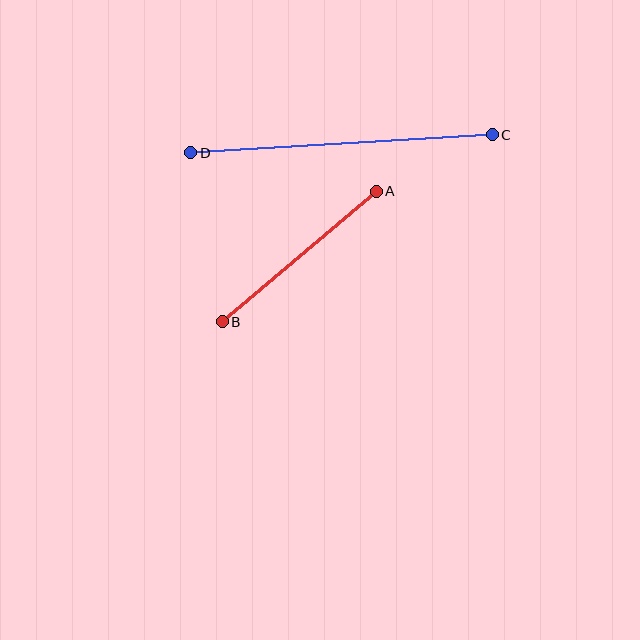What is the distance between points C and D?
The distance is approximately 302 pixels.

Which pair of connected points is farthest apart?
Points C and D are farthest apart.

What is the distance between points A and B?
The distance is approximately 202 pixels.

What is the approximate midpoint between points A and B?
The midpoint is at approximately (299, 257) pixels.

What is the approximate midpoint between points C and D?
The midpoint is at approximately (342, 144) pixels.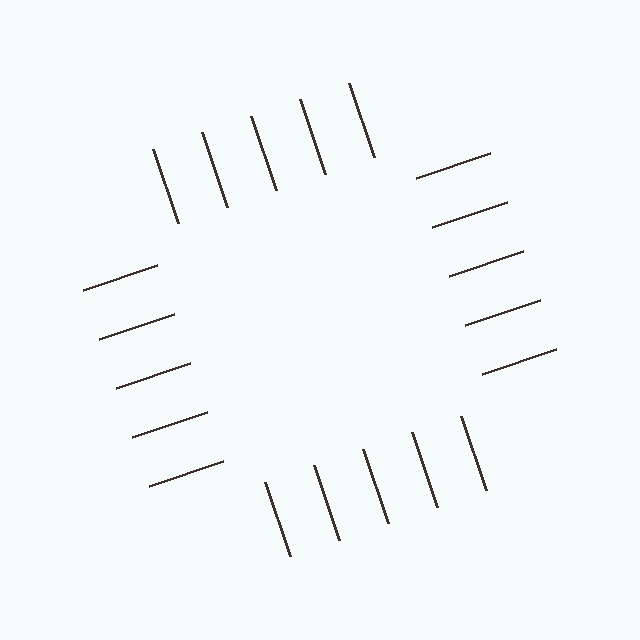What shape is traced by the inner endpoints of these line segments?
An illusory square — the line segments terminate on its edges but no continuous stroke is drawn.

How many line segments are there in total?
20 — 5 along each of the 4 edges.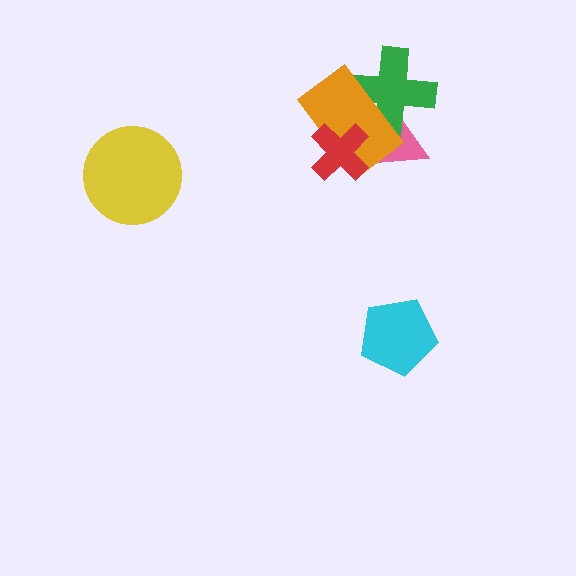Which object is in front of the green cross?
The orange rectangle is in front of the green cross.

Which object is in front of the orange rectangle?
The red cross is in front of the orange rectangle.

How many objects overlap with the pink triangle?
3 objects overlap with the pink triangle.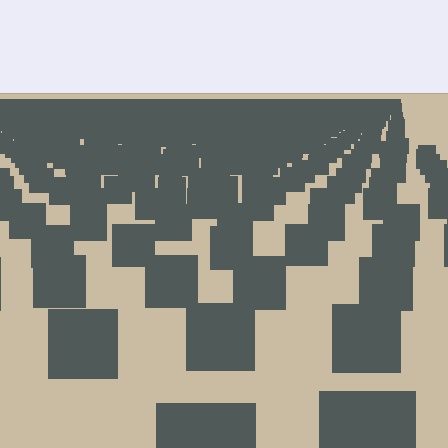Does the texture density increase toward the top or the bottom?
Density increases toward the top.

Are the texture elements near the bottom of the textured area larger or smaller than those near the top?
Larger. Near the bottom, elements are closer to the viewer and appear at a bigger on-screen size.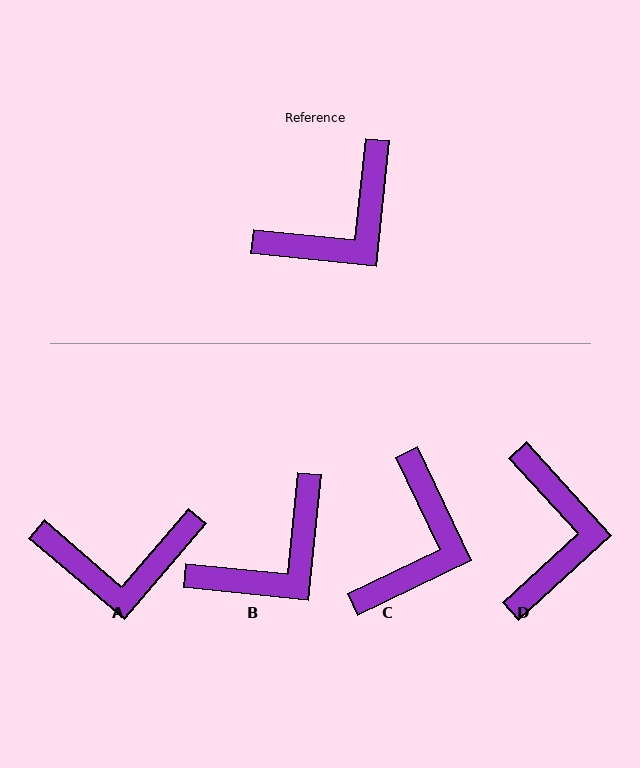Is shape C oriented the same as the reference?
No, it is off by about 31 degrees.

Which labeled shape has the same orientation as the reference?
B.